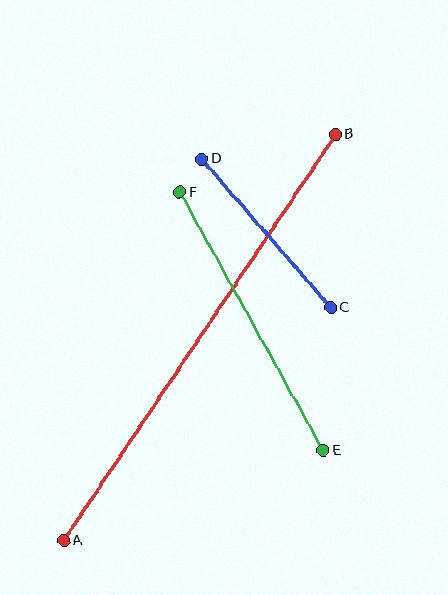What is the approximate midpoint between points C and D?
The midpoint is at approximately (266, 233) pixels.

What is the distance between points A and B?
The distance is approximately 489 pixels.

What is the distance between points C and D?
The distance is approximately 197 pixels.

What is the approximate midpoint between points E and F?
The midpoint is at approximately (252, 321) pixels.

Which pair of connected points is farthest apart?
Points A and B are farthest apart.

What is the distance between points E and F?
The distance is approximately 296 pixels.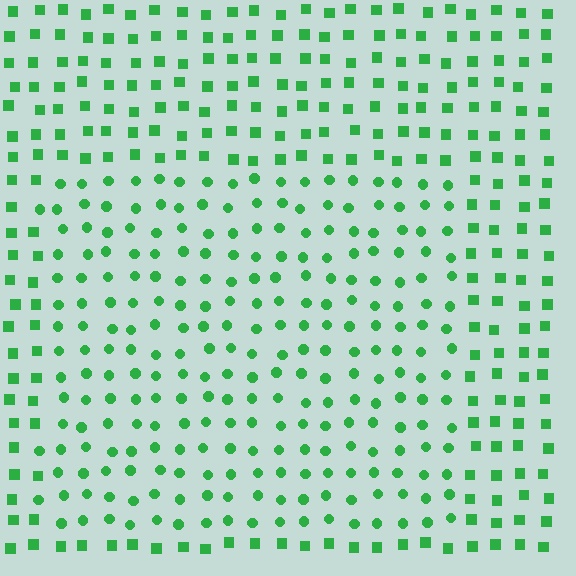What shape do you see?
I see a rectangle.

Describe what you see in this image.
The image is filled with small green elements arranged in a uniform grid. A rectangle-shaped region contains circles, while the surrounding area contains squares. The boundary is defined purely by the change in element shape.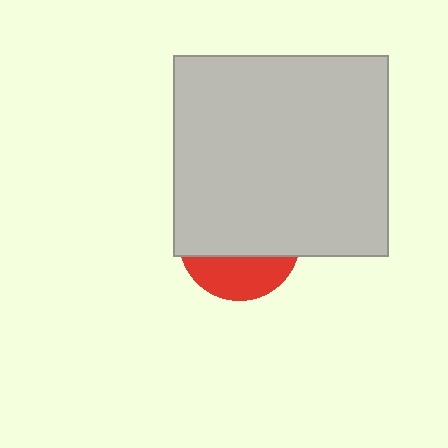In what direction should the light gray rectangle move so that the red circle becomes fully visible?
The light gray rectangle should move up. That is the shortest direction to clear the overlap and leave the red circle fully visible.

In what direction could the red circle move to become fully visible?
The red circle could move down. That would shift it out from behind the light gray rectangle entirely.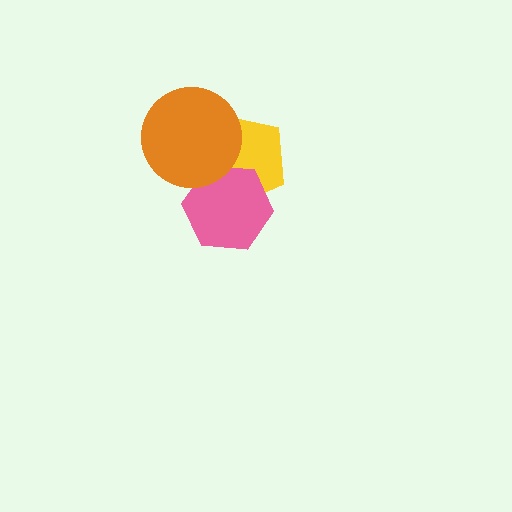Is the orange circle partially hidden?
No, no other shape covers it.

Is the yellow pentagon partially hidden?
Yes, it is partially covered by another shape.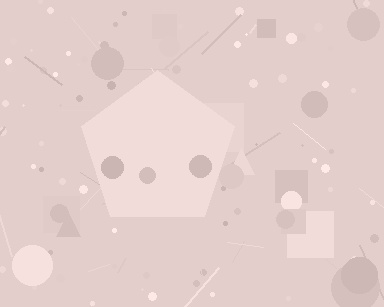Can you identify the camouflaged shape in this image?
The camouflaged shape is a pentagon.